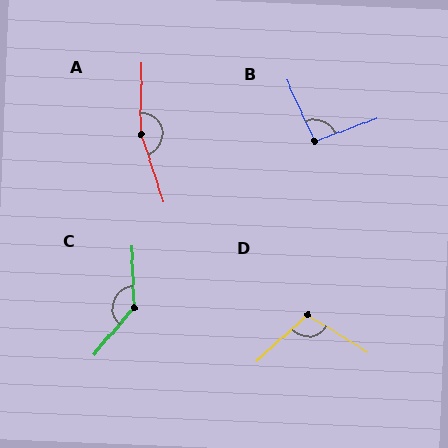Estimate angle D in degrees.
Approximately 106 degrees.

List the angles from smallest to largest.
B (94°), D (106°), C (138°), A (161°).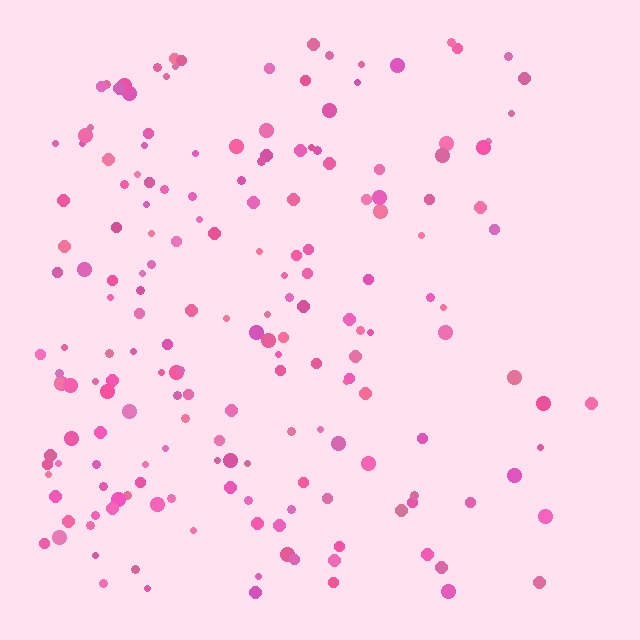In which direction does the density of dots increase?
From right to left, with the left side densest.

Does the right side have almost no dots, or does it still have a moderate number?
Still a moderate number, just noticeably fewer than the left.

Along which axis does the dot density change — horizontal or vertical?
Horizontal.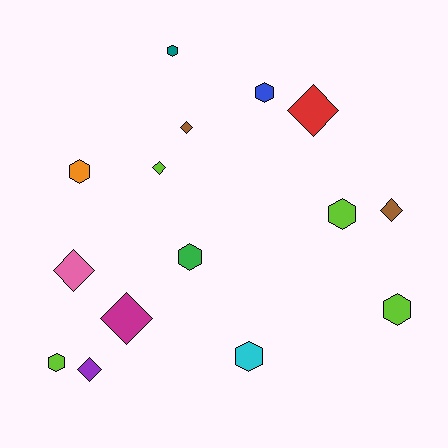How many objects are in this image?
There are 15 objects.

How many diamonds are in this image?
There are 7 diamonds.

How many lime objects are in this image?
There are 4 lime objects.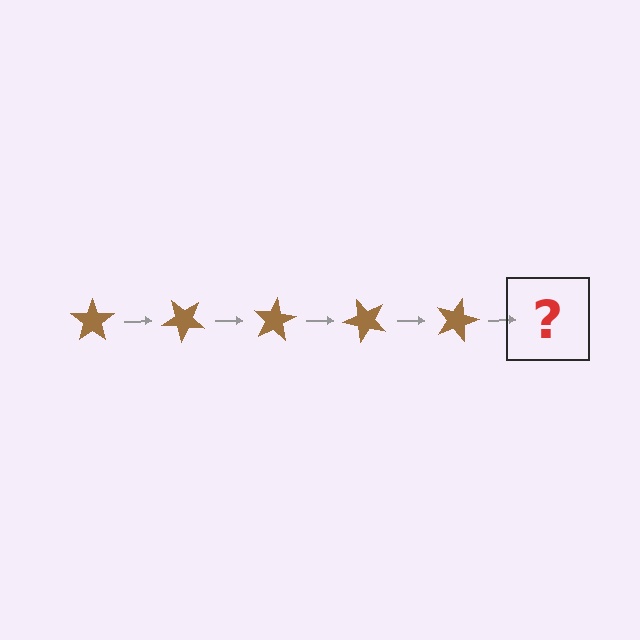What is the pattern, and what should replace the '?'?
The pattern is that the star rotates 40 degrees each step. The '?' should be a brown star rotated 200 degrees.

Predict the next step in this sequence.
The next step is a brown star rotated 200 degrees.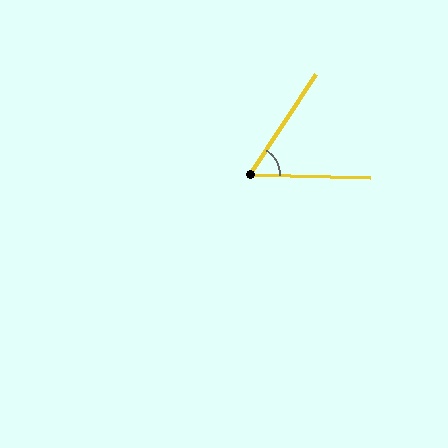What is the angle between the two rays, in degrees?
Approximately 58 degrees.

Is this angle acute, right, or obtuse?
It is acute.